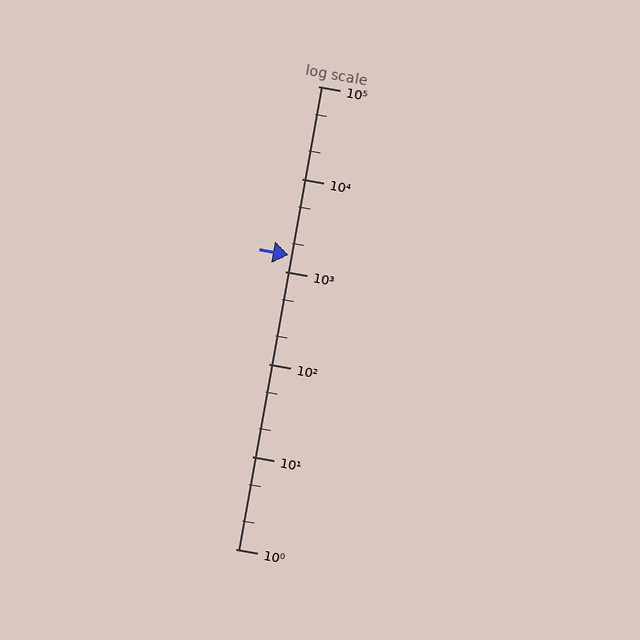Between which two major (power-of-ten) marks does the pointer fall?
The pointer is between 1000 and 10000.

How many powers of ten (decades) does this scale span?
The scale spans 5 decades, from 1 to 100000.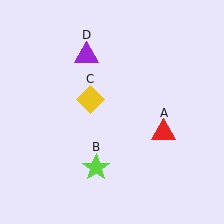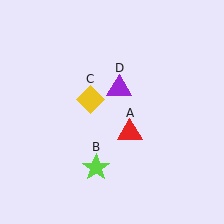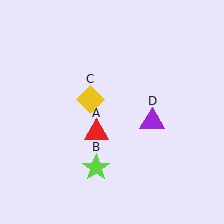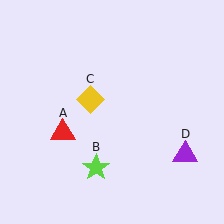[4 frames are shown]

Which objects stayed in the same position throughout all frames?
Lime star (object B) and yellow diamond (object C) remained stationary.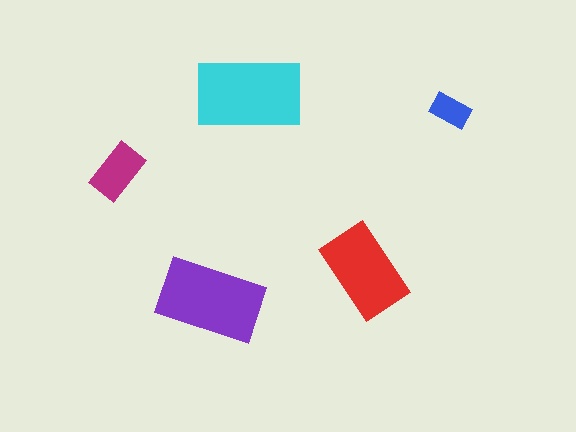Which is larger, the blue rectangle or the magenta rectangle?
The magenta one.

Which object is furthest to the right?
The blue rectangle is rightmost.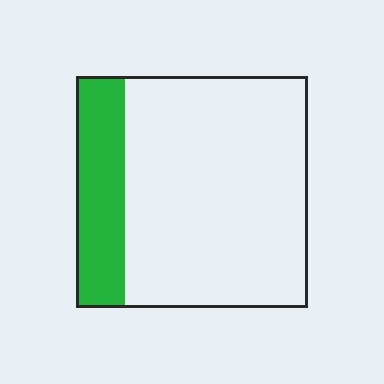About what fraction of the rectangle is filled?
About one fifth (1/5).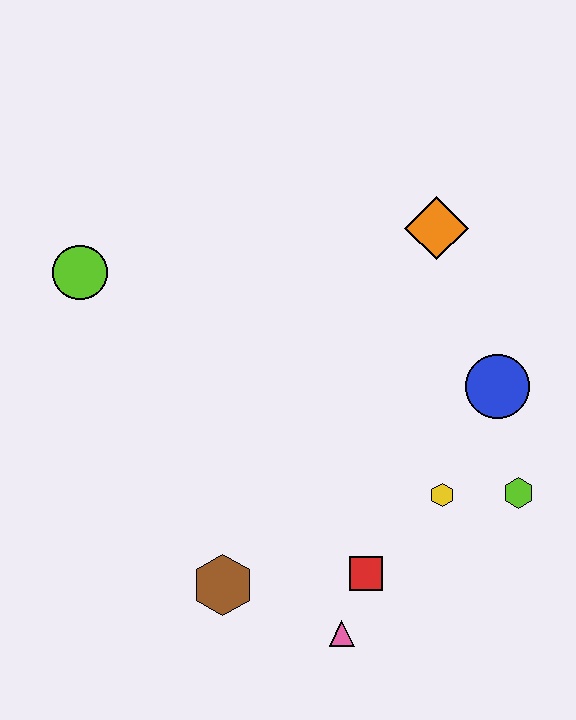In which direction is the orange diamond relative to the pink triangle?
The orange diamond is above the pink triangle.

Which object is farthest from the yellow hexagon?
The lime circle is farthest from the yellow hexagon.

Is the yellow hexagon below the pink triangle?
No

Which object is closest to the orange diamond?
The blue circle is closest to the orange diamond.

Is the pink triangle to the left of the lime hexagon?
Yes